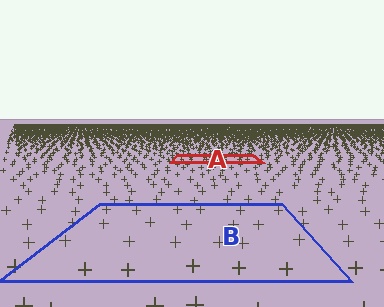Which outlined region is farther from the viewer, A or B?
Region A is farther from the viewer — the texture elements inside it appear smaller and more densely packed.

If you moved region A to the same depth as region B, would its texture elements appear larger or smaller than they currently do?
They would appear larger. At a closer depth, the same texture elements are projected at a bigger on-screen size.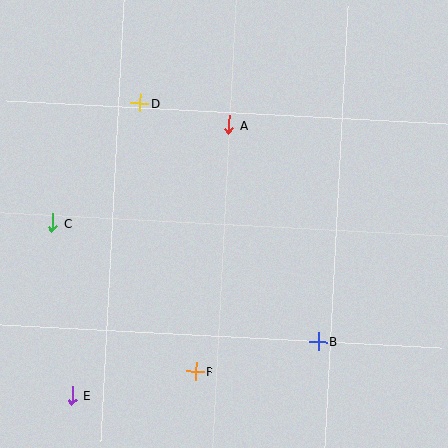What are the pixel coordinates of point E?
Point E is at (72, 395).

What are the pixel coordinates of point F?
Point F is at (195, 372).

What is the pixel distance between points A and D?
The distance between A and D is 91 pixels.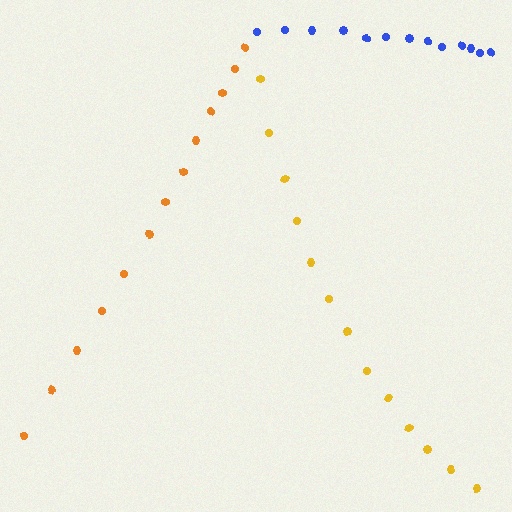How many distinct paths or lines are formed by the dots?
There are 3 distinct paths.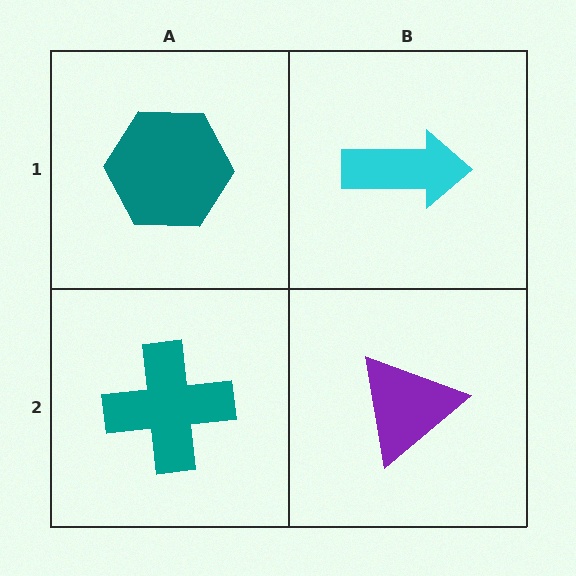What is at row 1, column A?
A teal hexagon.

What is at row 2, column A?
A teal cross.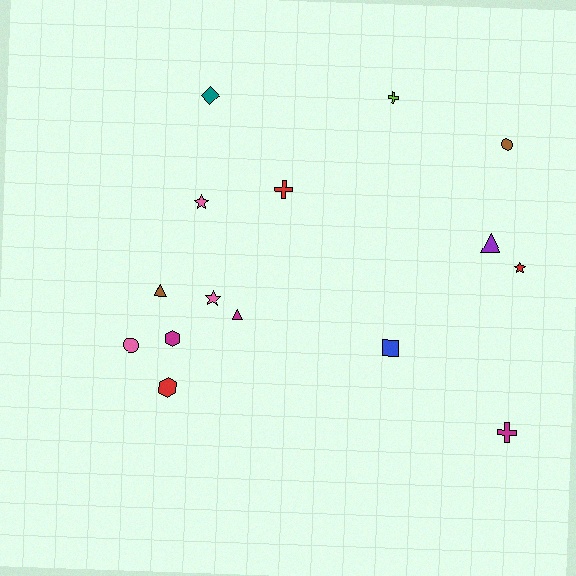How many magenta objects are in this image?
There are 3 magenta objects.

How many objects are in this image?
There are 15 objects.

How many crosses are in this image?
There are 3 crosses.